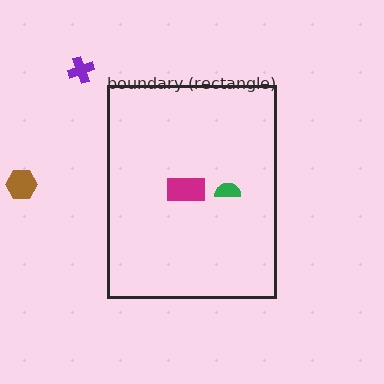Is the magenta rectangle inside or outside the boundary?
Inside.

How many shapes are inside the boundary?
2 inside, 2 outside.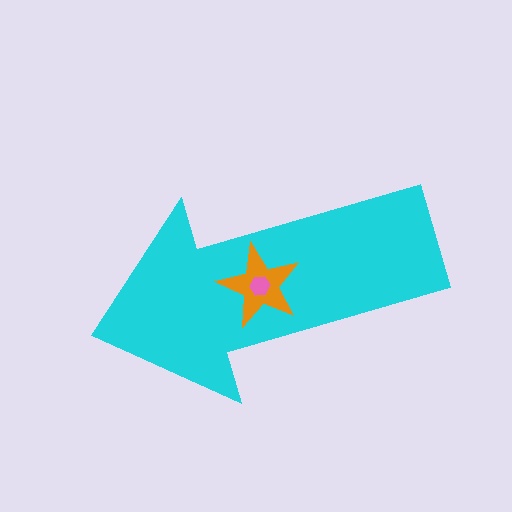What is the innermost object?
The pink hexagon.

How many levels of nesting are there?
3.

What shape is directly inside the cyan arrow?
The orange star.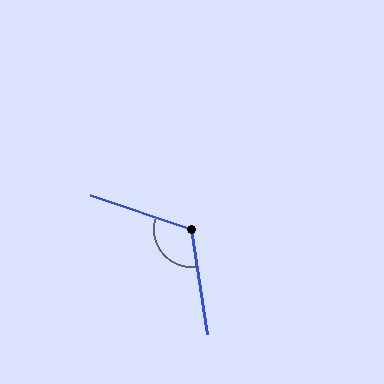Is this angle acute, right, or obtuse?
It is obtuse.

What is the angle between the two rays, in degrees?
Approximately 117 degrees.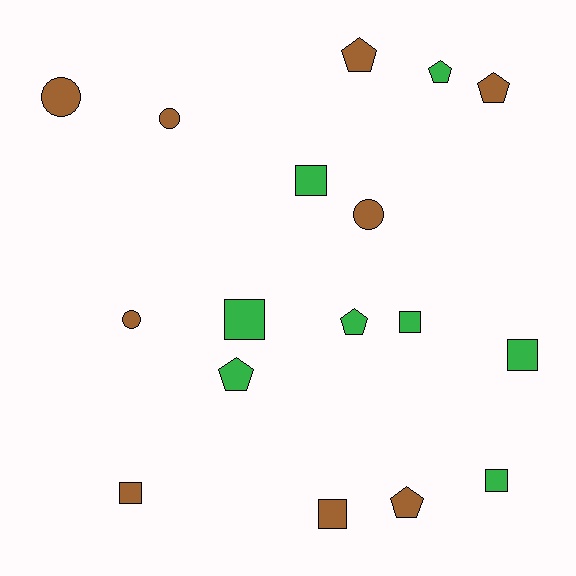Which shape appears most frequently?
Square, with 7 objects.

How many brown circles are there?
There are 4 brown circles.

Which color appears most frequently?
Brown, with 9 objects.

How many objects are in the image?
There are 17 objects.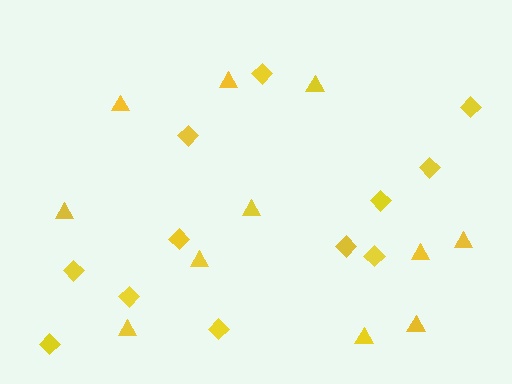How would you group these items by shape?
There are 2 groups: one group of triangles (11) and one group of diamonds (12).